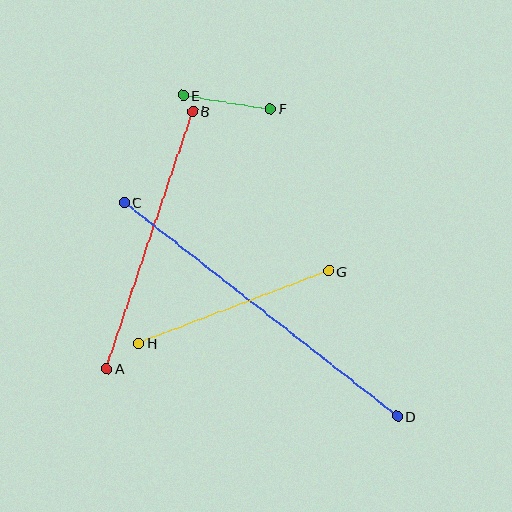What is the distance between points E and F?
The distance is approximately 88 pixels.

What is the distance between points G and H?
The distance is approximately 203 pixels.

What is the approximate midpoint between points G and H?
The midpoint is at approximately (234, 307) pixels.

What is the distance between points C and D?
The distance is approximately 347 pixels.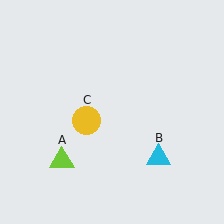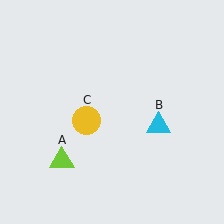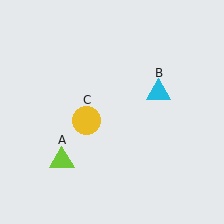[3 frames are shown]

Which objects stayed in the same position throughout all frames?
Lime triangle (object A) and yellow circle (object C) remained stationary.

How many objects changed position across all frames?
1 object changed position: cyan triangle (object B).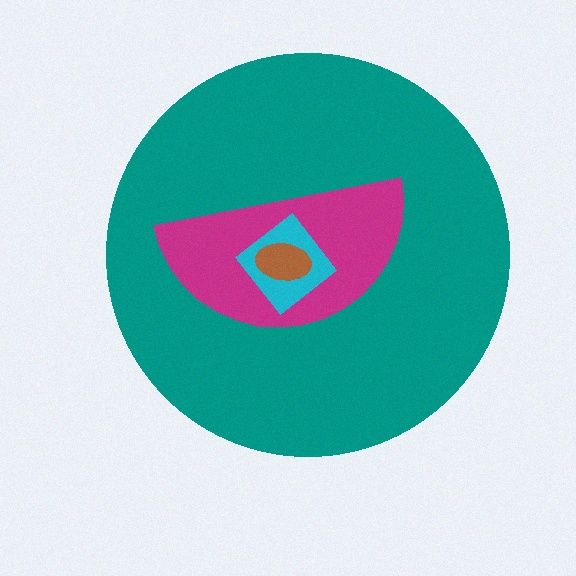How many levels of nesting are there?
4.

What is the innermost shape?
The brown ellipse.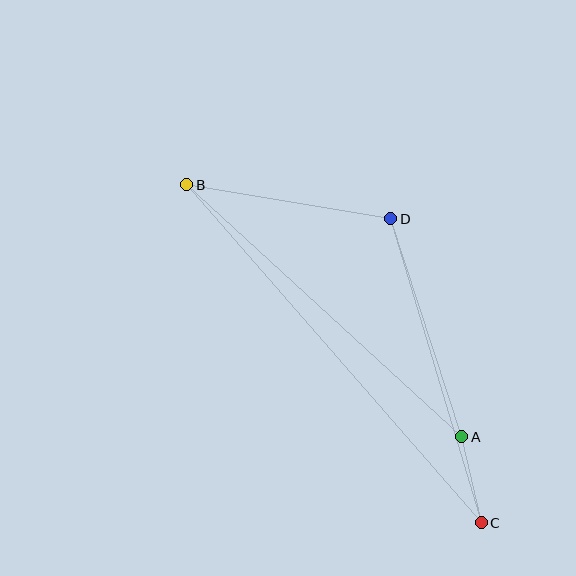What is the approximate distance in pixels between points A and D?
The distance between A and D is approximately 230 pixels.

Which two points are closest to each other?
Points A and C are closest to each other.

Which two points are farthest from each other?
Points B and C are farthest from each other.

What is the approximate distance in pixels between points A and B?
The distance between A and B is approximately 373 pixels.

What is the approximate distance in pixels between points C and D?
The distance between C and D is approximately 317 pixels.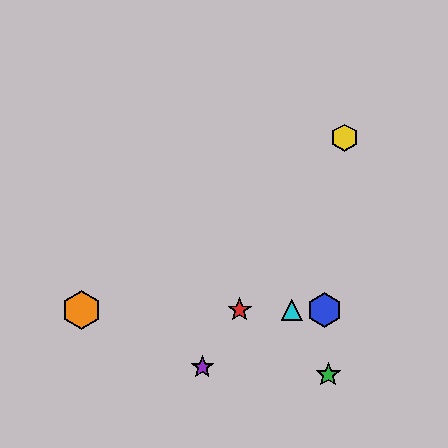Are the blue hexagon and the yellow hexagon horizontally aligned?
No, the blue hexagon is at y≈310 and the yellow hexagon is at y≈138.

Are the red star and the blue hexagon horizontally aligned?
Yes, both are at y≈310.